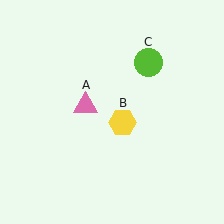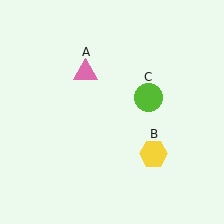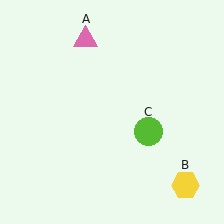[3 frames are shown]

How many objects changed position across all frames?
3 objects changed position: pink triangle (object A), yellow hexagon (object B), lime circle (object C).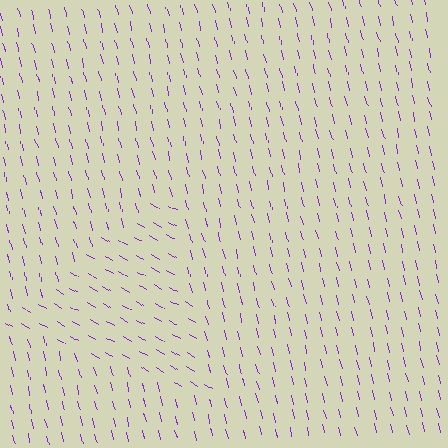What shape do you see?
I see a triangle.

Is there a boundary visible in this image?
Yes, there is a texture boundary formed by a change in line orientation.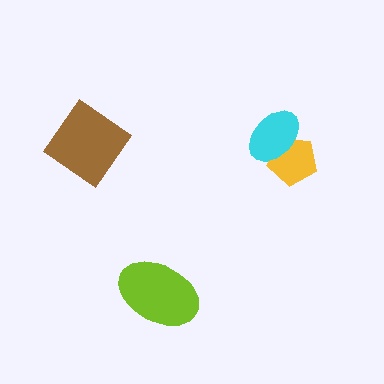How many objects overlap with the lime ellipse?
0 objects overlap with the lime ellipse.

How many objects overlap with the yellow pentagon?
1 object overlaps with the yellow pentagon.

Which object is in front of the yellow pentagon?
The cyan ellipse is in front of the yellow pentagon.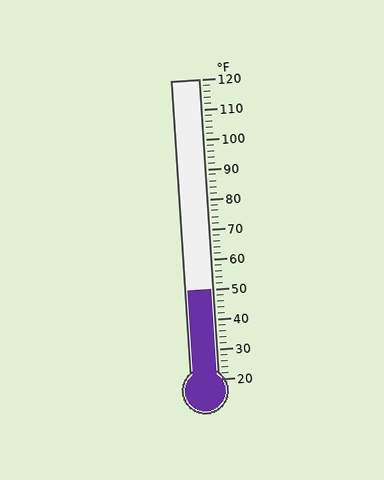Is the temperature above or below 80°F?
The temperature is below 80°F.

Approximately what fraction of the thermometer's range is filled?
The thermometer is filled to approximately 30% of its range.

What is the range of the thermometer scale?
The thermometer scale ranges from 20°F to 120°F.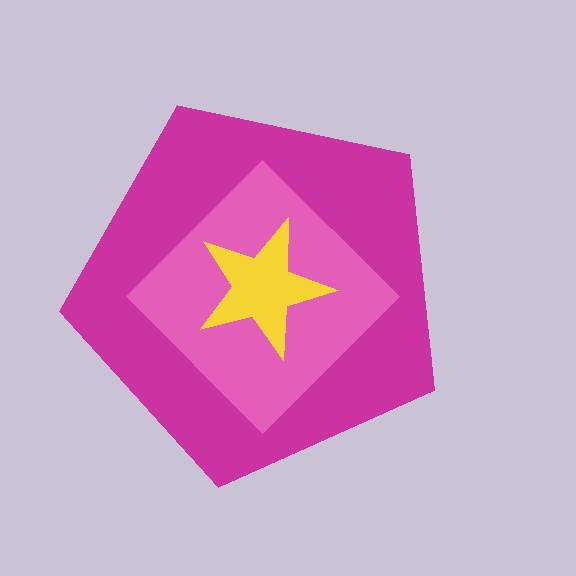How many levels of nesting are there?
3.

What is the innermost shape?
The yellow star.